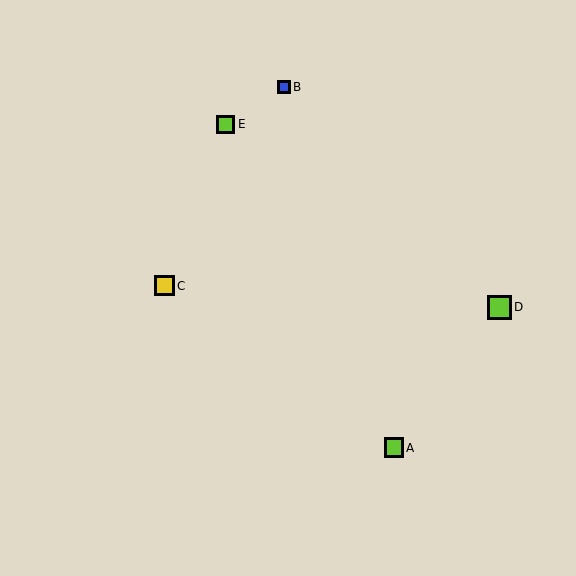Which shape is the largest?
The lime square (labeled D) is the largest.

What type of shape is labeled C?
Shape C is a yellow square.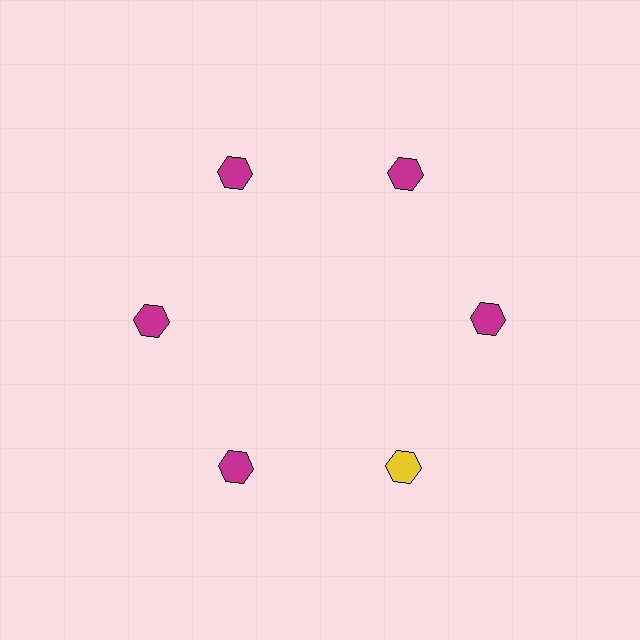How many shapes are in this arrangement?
There are 6 shapes arranged in a ring pattern.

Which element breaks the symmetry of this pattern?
The yellow hexagon at roughly the 5 o'clock position breaks the symmetry. All other shapes are magenta hexagons.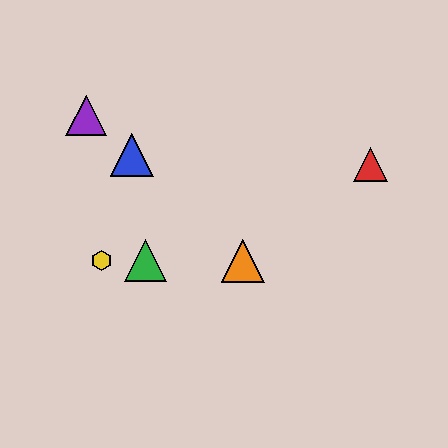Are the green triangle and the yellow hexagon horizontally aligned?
Yes, both are at y≈261.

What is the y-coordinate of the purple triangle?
The purple triangle is at y≈115.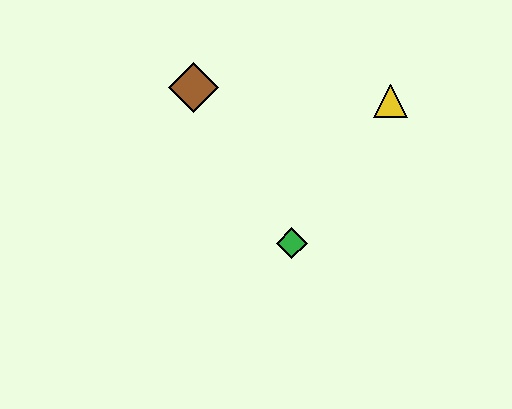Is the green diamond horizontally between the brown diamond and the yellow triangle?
Yes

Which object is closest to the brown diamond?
The green diamond is closest to the brown diamond.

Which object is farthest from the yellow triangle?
The brown diamond is farthest from the yellow triangle.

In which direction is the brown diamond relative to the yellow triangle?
The brown diamond is to the left of the yellow triangle.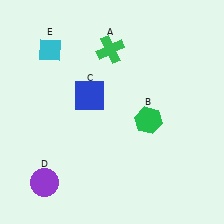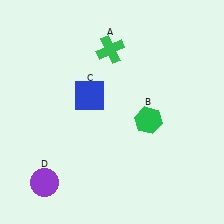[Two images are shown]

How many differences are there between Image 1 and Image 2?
There is 1 difference between the two images.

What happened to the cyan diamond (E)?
The cyan diamond (E) was removed in Image 2. It was in the top-left area of Image 1.